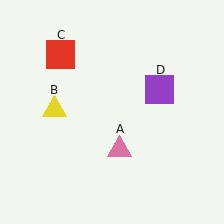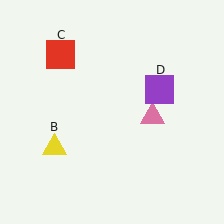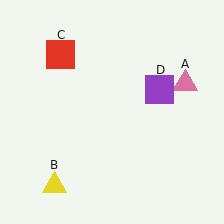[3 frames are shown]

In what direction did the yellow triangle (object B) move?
The yellow triangle (object B) moved down.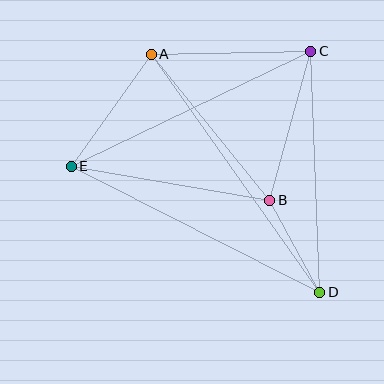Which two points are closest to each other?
Points B and D are closest to each other.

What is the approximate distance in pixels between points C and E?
The distance between C and E is approximately 265 pixels.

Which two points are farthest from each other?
Points A and D are farthest from each other.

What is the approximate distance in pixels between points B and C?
The distance between B and C is approximately 154 pixels.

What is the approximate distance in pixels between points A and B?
The distance between A and B is approximately 188 pixels.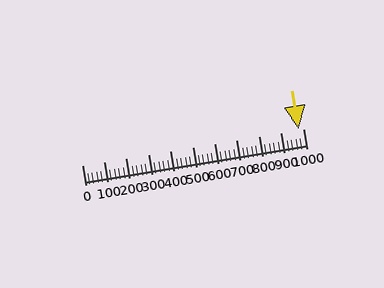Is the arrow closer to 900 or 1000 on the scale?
The arrow is closer to 1000.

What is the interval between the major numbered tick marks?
The major tick marks are spaced 100 units apart.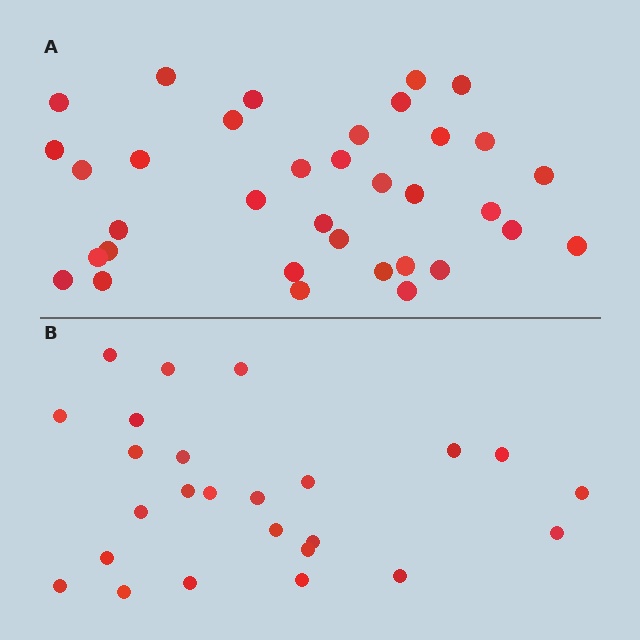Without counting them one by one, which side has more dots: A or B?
Region A (the top region) has more dots.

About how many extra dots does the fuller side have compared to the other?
Region A has roughly 10 or so more dots than region B.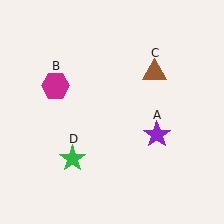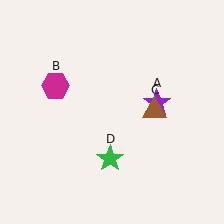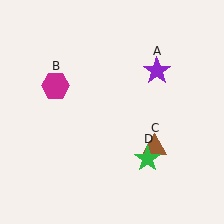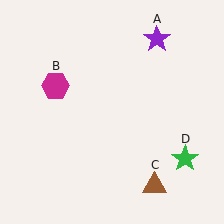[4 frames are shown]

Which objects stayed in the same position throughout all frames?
Magenta hexagon (object B) remained stationary.